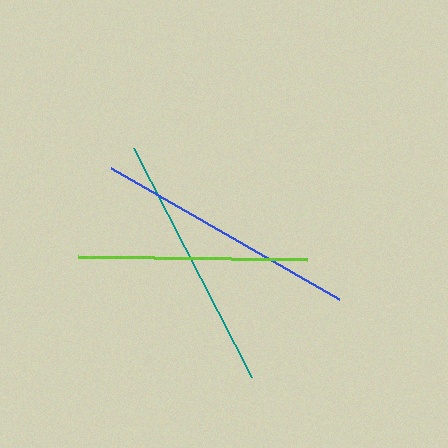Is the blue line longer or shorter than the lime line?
The blue line is longer than the lime line.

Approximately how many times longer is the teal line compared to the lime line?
The teal line is approximately 1.1 times the length of the lime line.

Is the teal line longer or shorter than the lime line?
The teal line is longer than the lime line.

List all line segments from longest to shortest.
From longest to shortest: blue, teal, lime.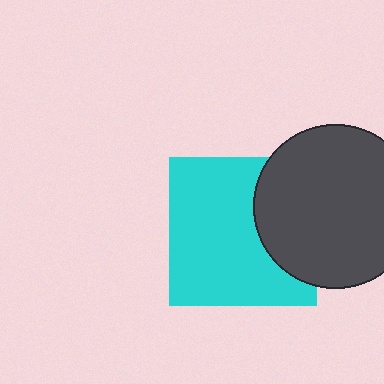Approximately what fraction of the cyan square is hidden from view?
Roughly 31% of the cyan square is hidden behind the dark gray circle.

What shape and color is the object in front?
The object in front is a dark gray circle.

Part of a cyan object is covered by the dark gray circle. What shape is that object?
It is a square.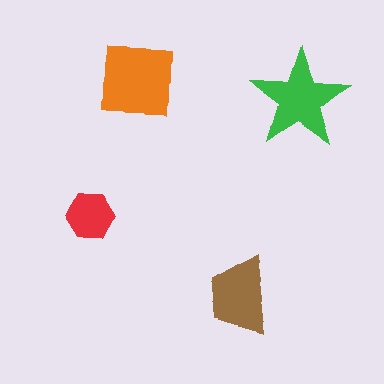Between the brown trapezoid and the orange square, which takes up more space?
The orange square.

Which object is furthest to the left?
The red hexagon is leftmost.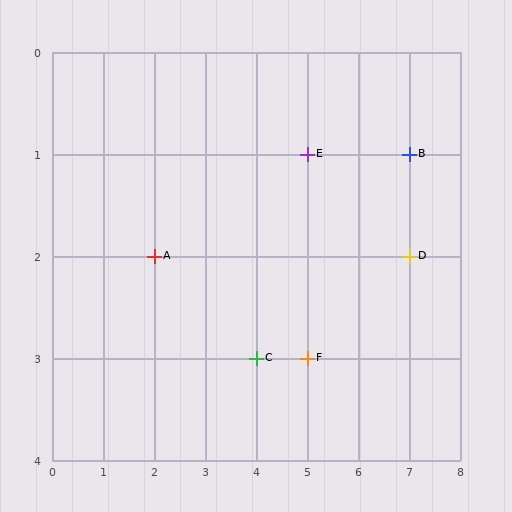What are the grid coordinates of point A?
Point A is at grid coordinates (2, 2).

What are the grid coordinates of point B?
Point B is at grid coordinates (7, 1).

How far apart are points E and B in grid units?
Points E and B are 2 columns apart.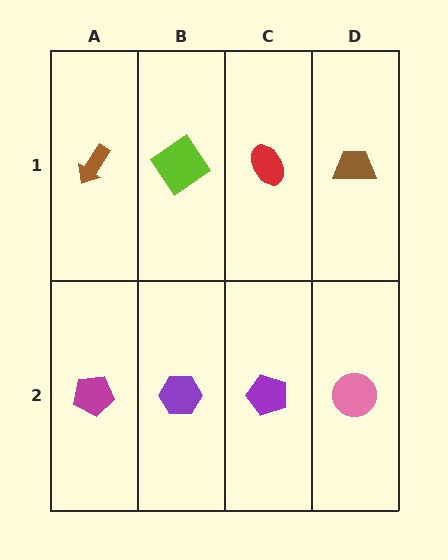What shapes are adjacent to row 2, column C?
A red ellipse (row 1, column C), a purple hexagon (row 2, column B), a pink circle (row 2, column D).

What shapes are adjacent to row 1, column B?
A purple hexagon (row 2, column B), a brown arrow (row 1, column A), a red ellipse (row 1, column C).